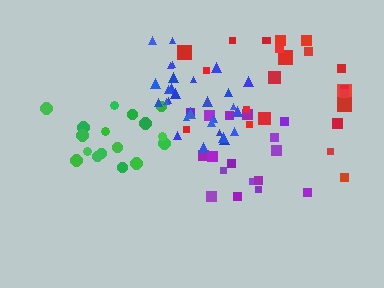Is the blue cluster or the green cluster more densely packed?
Green.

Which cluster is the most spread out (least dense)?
Red.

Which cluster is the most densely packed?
Green.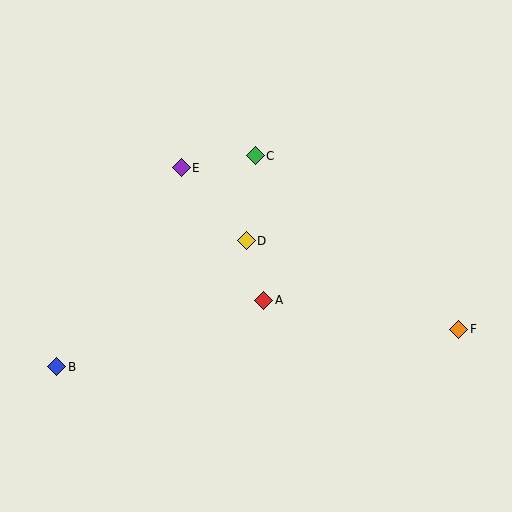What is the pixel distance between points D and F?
The distance between D and F is 231 pixels.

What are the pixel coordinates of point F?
Point F is at (459, 330).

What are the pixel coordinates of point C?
Point C is at (255, 156).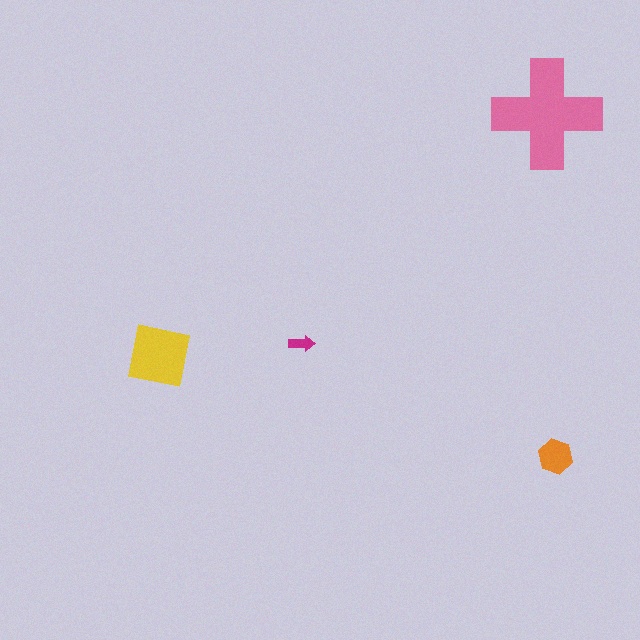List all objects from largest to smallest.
The pink cross, the yellow square, the orange hexagon, the magenta arrow.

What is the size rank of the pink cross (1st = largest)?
1st.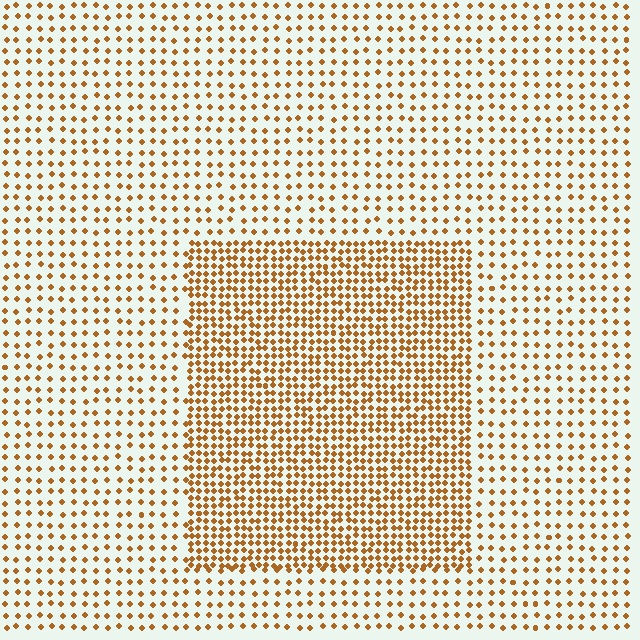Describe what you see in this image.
The image contains small brown elements arranged at two different densities. A rectangle-shaped region is visible where the elements are more densely packed than the surrounding area.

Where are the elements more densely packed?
The elements are more densely packed inside the rectangle boundary.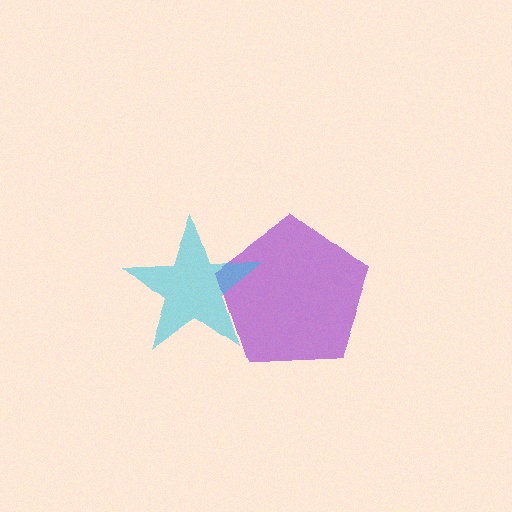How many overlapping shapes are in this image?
There are 2 overlapping shapes in the image.